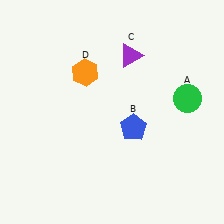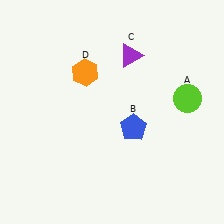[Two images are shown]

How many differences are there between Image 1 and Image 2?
There is 1 difference between the two images.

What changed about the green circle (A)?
In Image 1, A is green. In Image 2, it changed to lime.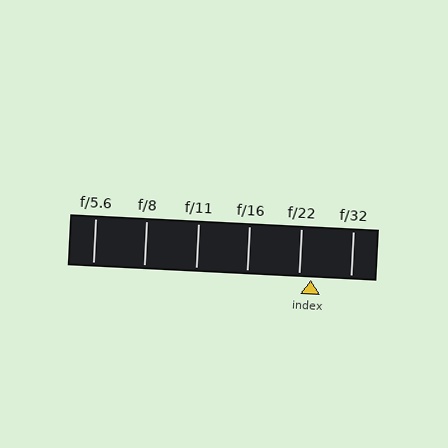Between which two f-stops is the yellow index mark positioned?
The index mark is between f/22 and f/32.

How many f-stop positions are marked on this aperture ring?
There are 6 f-stop positions marked.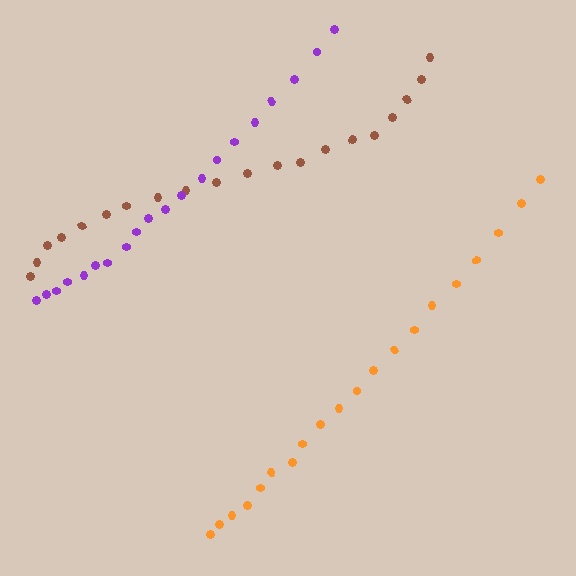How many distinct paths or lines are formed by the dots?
There are 3 distinct paths.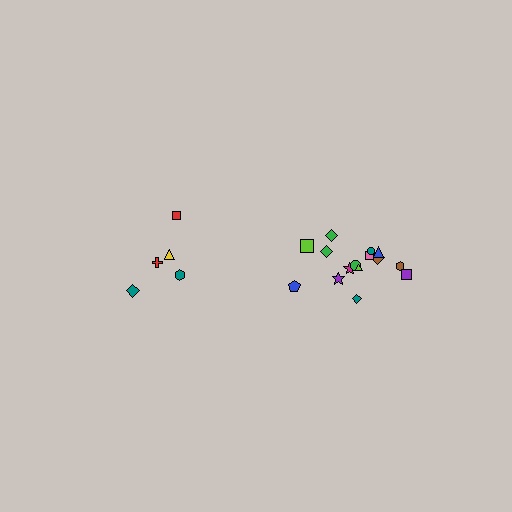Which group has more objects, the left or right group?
The right group.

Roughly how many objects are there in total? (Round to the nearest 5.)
Roughly 20 objects in total.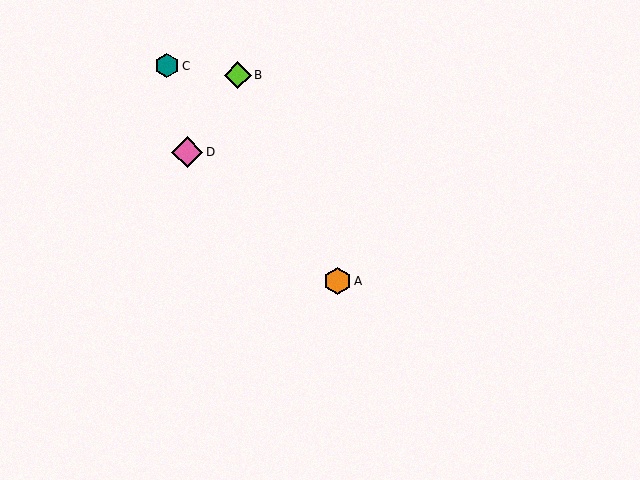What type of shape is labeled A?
Shape A is an orange hexagon.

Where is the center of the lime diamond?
The center of the lime diamond is at (237, 76).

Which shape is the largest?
The pink diamond (labeled D) is the largest.